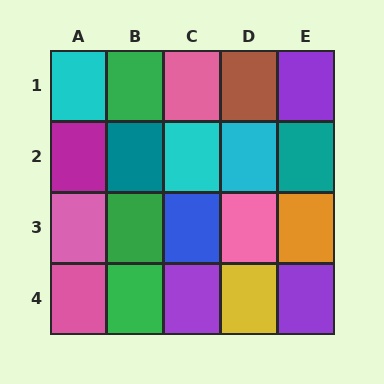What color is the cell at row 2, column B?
Teal.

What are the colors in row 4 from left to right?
Pink, green, purple, yellow, purple.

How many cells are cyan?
3 cells are cyan.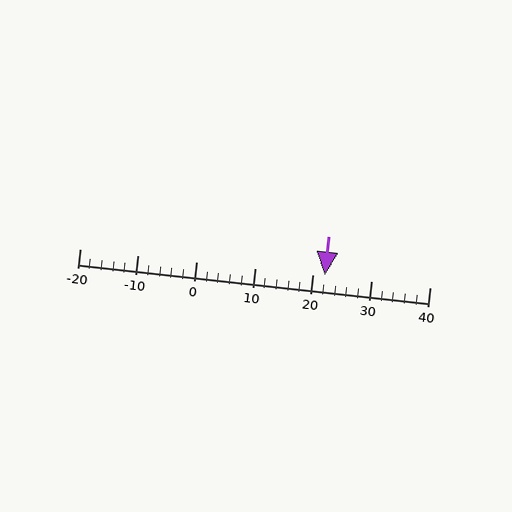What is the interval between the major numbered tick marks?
The major tick marks are spaced 10 units apart.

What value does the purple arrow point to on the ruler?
The purple arrow points to approximately 22.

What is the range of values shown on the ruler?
The ruler shows values from -20 to 40.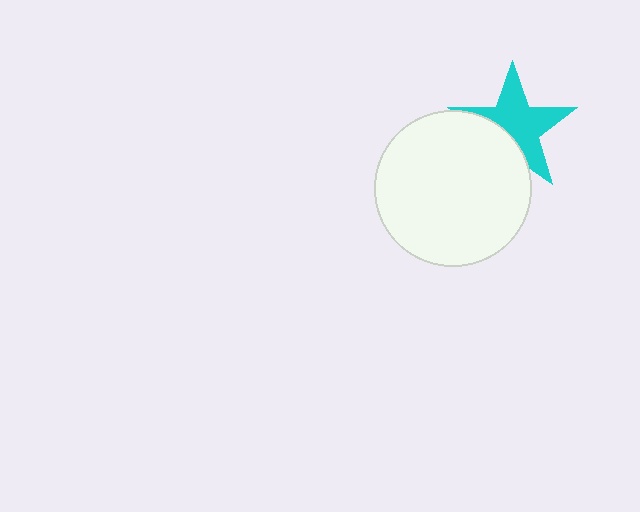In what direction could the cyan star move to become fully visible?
The cyan star could move toward the upper-right. That would shift it out from behind the white circle entirely.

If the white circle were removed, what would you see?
You would see the complete cyan star.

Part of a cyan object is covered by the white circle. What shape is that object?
It is a star.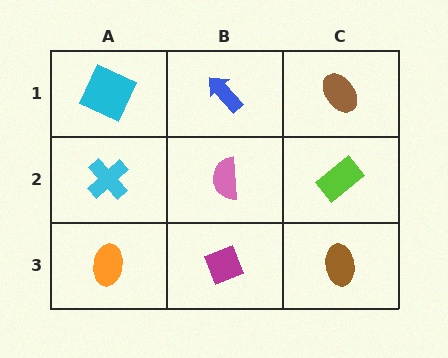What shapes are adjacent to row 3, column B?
A pink semicircle (row 2, column B), an orange ellipse (row 3, column A), a brown ellipse (row 3, column C).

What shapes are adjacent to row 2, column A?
A cyan square (row 1, column A), an orange ellipse (row 3, column A), a pink semicircle (row 2, column B).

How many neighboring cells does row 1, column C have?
2.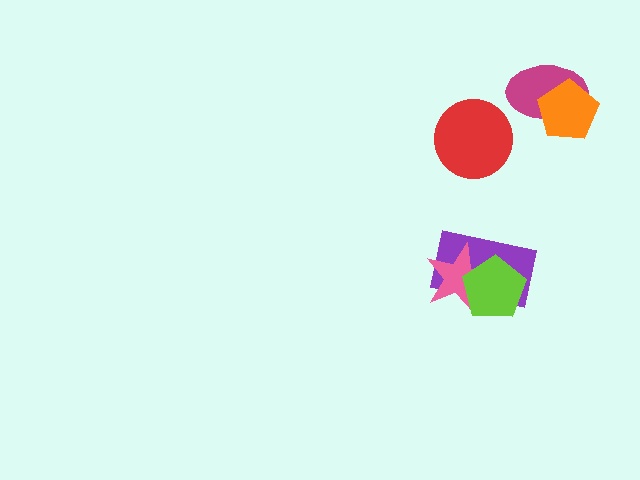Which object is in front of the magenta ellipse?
The orange pentagon is in front of the magenta ellipse.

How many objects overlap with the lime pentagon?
2 objects overlap with the lime pentagon.